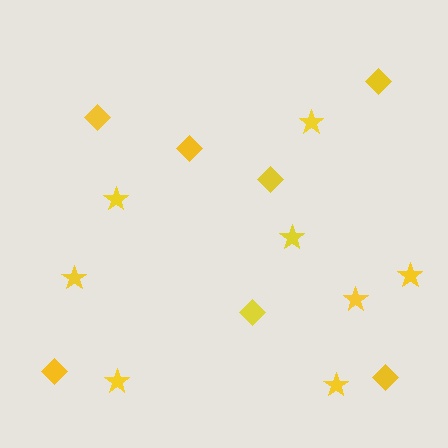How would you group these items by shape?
There are 2 groups: one group of diamonds (7) and one group of stars (8).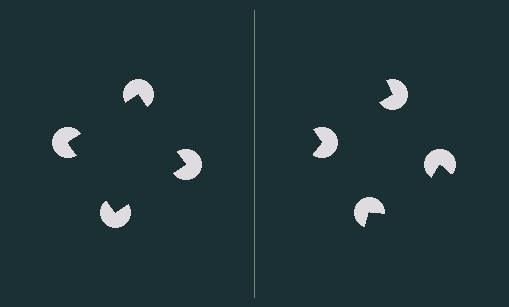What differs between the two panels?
The pac-man discs are positioned identically on both sides; only the wedge orientations differ. On the left they align to a square; on the right they are misaligned.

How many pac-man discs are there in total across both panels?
8 — 4 on each side.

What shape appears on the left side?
An illusory square.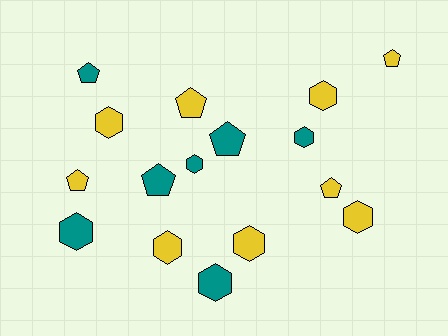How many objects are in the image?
There are 16 objects.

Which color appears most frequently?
Yellow, with 9 objects.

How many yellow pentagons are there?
There are 4 yellow pentagons.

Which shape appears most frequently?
Hexagon, with 9 objects.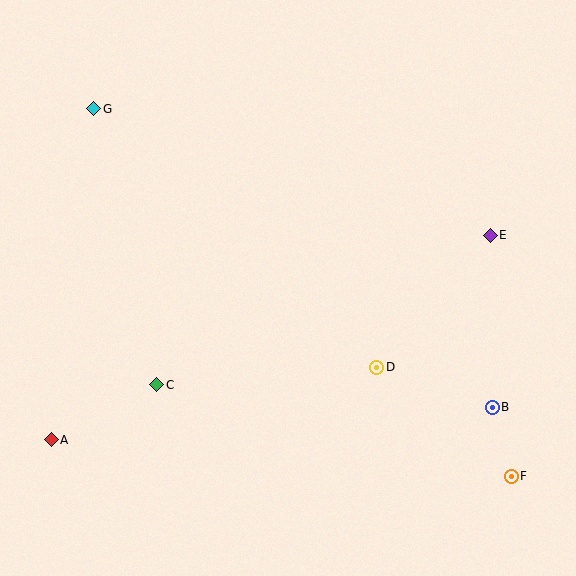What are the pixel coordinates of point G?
Point G is at (94, 109).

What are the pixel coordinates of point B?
Point B is at (492, 407).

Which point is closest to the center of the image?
Point D at (377, 367) is closest to the center.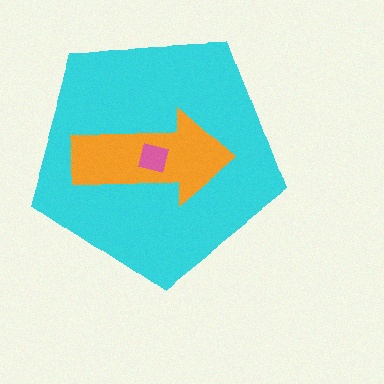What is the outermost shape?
The cyan pentagon.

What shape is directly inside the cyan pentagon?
The orange arrow.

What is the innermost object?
The pink square.